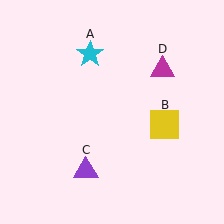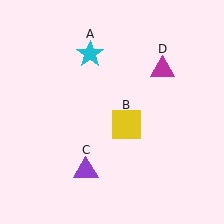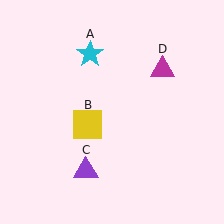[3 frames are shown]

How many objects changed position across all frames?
1 object changed position: yellow square (object B).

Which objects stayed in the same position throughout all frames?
Cyan star (object A) and purple triangle (object C) and magenta triangle (object D) remained stationary.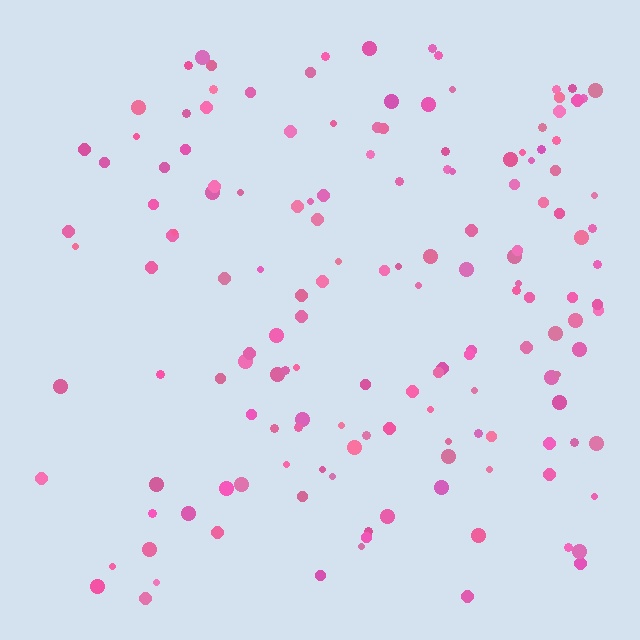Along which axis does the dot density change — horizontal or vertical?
Horizontal.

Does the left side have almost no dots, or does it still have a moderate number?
Still a moderate number, just noticeably fewer than the right.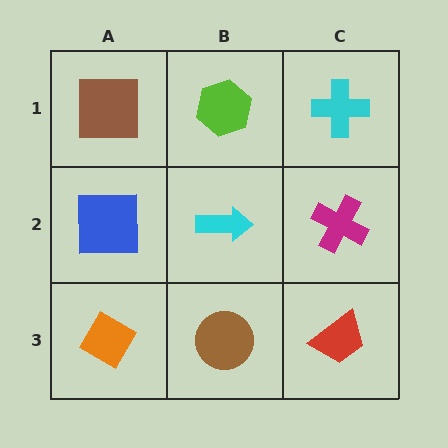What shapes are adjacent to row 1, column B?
A cyan arrow (row 2, column B), a brown square (row 1, column A), a cyan cross (row 1, column C).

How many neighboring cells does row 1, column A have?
2.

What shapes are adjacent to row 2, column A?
A brown square (row 1, column A), an orange diamond (row 3, column A), a cyan arrow (row 2, column B).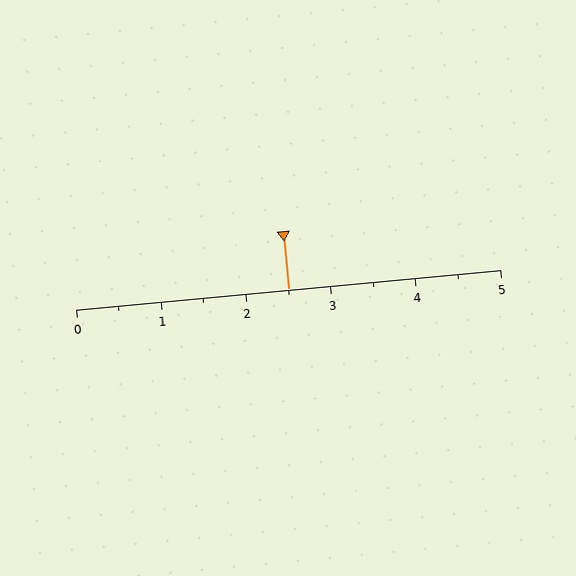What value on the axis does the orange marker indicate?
The marker indicates approximately 2.5.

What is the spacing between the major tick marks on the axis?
The major ticks are spaced 1 apart.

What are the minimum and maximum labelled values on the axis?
The axis runs from 0 to 5.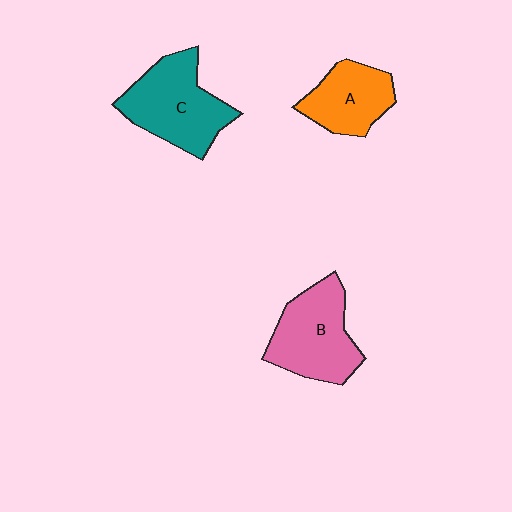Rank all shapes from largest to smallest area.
From largest to smallest: C (teal), B (pink), A (orange).